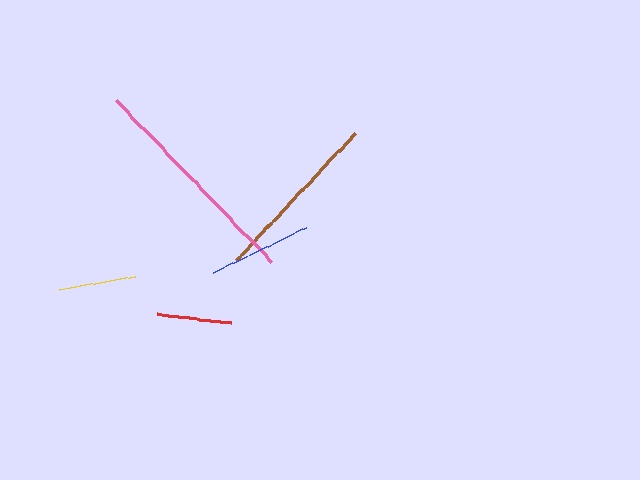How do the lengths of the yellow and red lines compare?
The yellow and red lines are approximately the same length.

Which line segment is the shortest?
The red line is the shortest at approximately 74 pixels.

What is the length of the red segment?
The red segment is approximately 74 pixels long.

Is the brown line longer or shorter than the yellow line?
The brown line is longer than the yellow line.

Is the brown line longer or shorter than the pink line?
The pink line is longer than the brown line.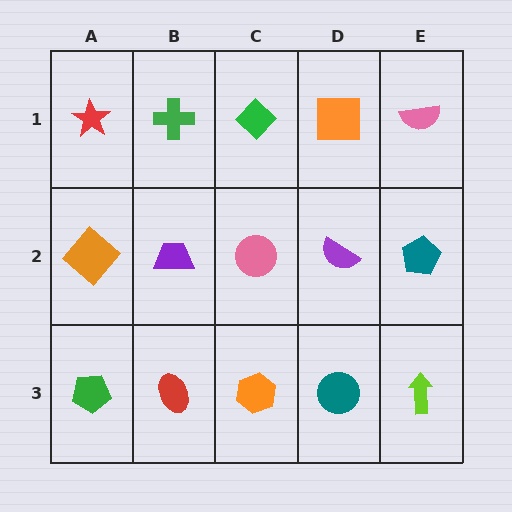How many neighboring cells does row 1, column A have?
2.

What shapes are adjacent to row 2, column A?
A red star (row 1, column A), a green pentagon (row 3, column A), a purple trapezoid (row 2, column B).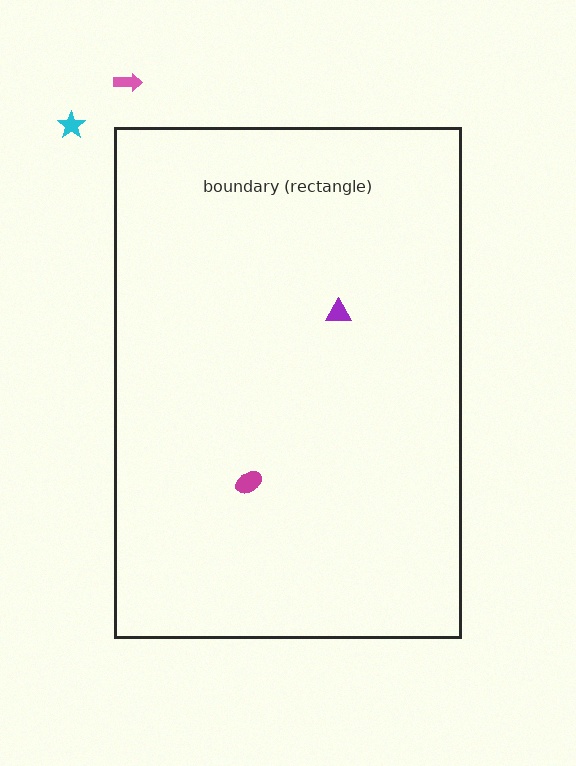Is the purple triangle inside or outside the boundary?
Inside.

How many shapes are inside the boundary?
2 inside, 2 outside.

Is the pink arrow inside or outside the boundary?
Outside.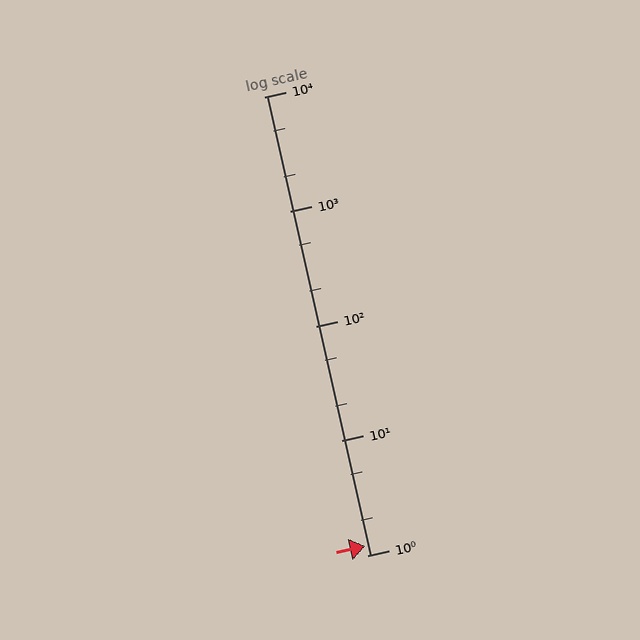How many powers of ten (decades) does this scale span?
The scale spans 4 decades, from 1 to 10000.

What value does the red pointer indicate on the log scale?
The pointer indicates approximately 1.2.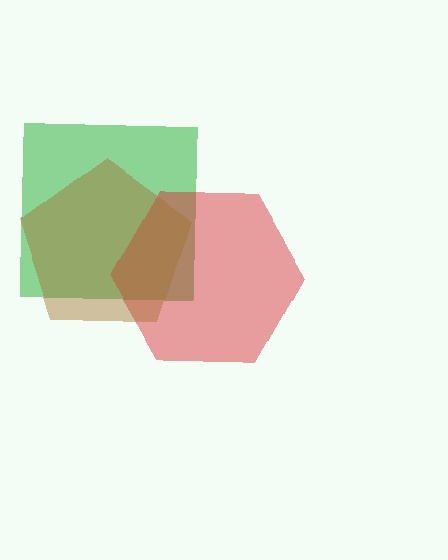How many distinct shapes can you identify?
There are 3 distinct shapes: a green square, a red hexagon, a brown pentagon.